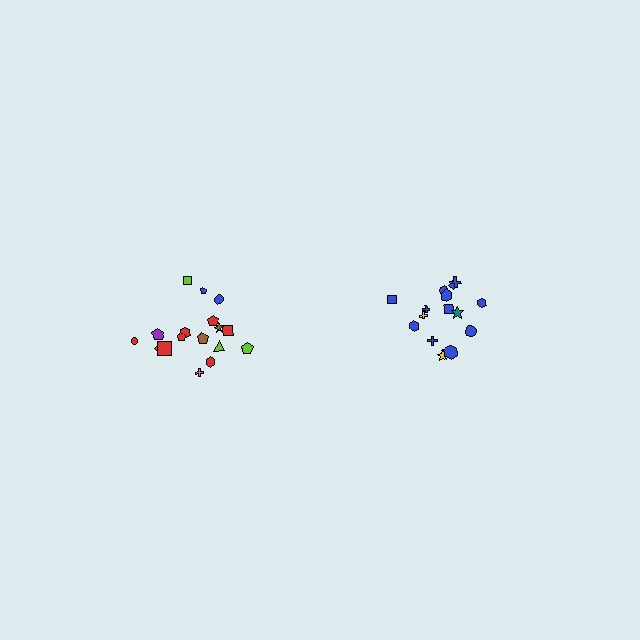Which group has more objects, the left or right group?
The left group.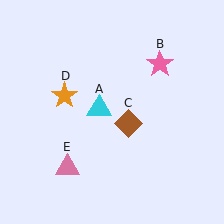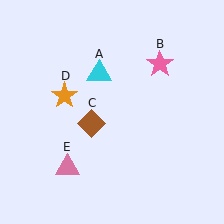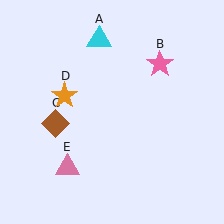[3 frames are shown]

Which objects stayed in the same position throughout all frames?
Pink star (object B) and orange star (object D) and pink triangle (object E) remained stationary.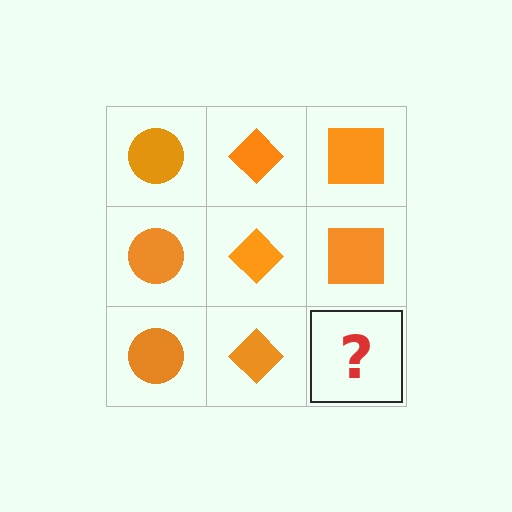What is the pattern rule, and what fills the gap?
The rule is that each column has a consistent shape. The gap should be filled with an orange square.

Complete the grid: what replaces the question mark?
The question mark should be replaced with an orange square.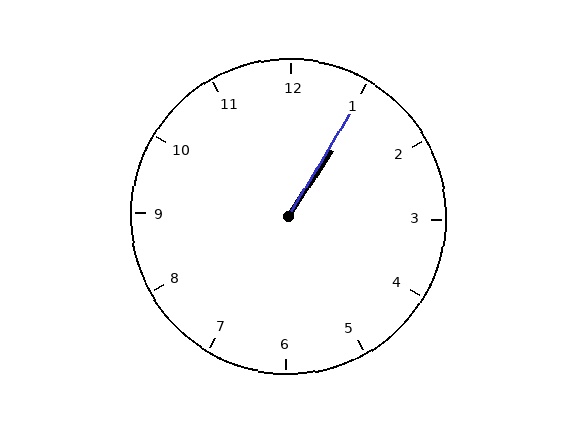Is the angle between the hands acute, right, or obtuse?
It is acute.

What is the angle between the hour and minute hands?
Approximately 2 degrees.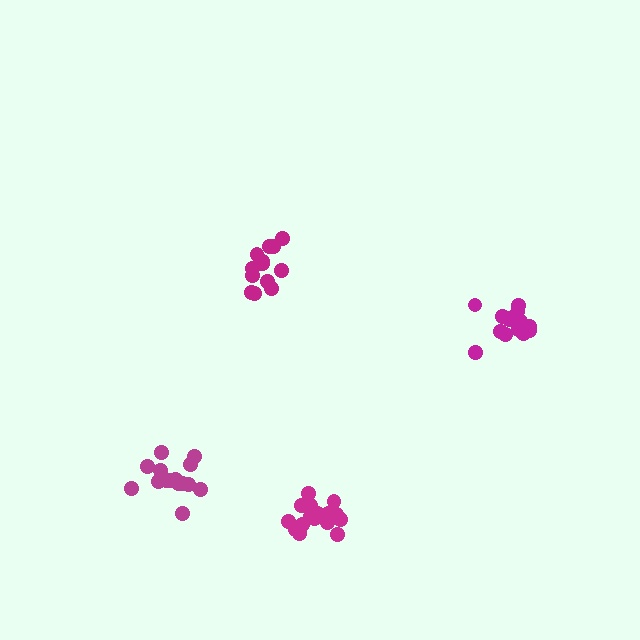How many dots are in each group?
Group 1: 15 dots, Group 2: 15 dots, Group 3: 16 dots, Group 4: 14 dots (60 total).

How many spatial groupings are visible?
There are 4 spatial groupings.